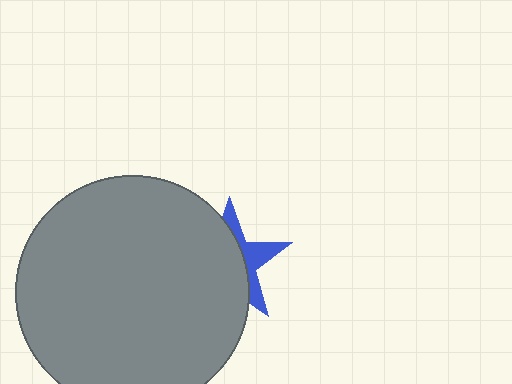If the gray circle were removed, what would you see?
You would see the complete blue star.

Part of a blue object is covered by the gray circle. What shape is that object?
It is a star.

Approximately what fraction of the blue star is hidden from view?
Roughly 66% of the blue star is hidden behind the gray circle.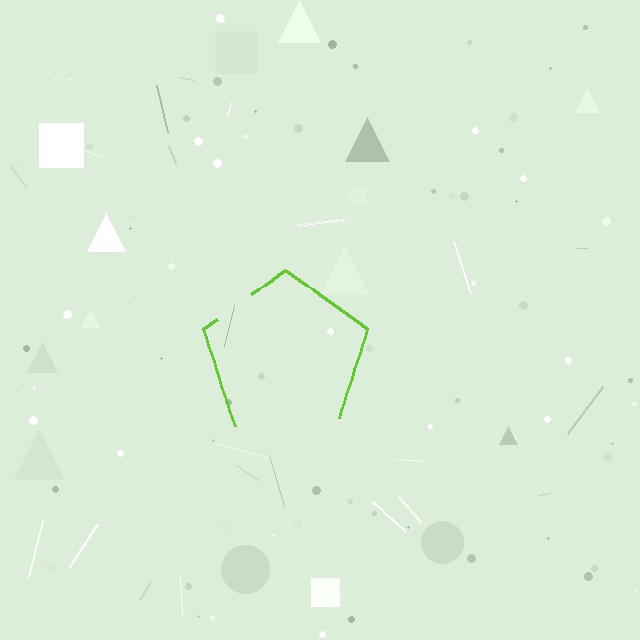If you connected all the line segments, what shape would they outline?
They would outline a pentagon.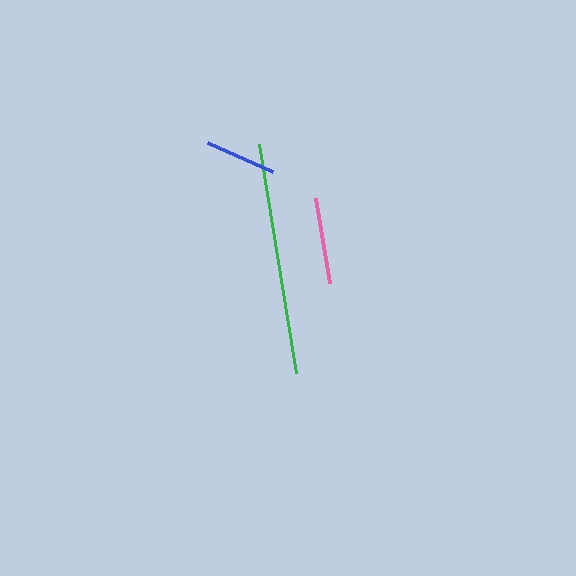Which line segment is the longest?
The green line is the longest at approximately 232 pixels.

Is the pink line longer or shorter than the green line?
The green line is longer than the pink line.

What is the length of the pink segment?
The pink segment is approximately 87 pixels long.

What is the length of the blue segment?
The blue segment is approximately 72 pixels long.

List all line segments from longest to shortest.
From longest to shortest: green, pink, blue.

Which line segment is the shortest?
The blue line is the shortest at approximately 72 pixels.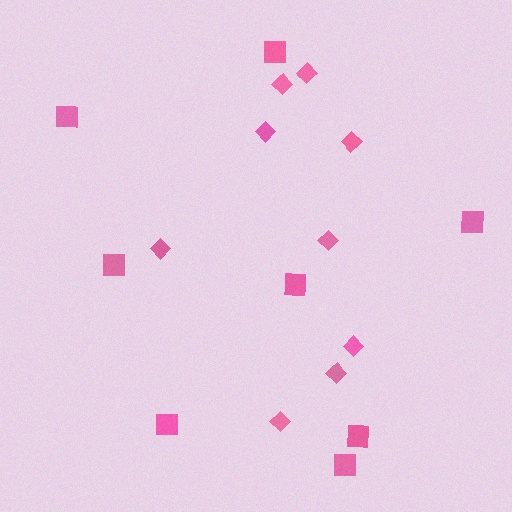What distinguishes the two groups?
There are 2 groups: one group of diamonds (9) and one group of squares (8).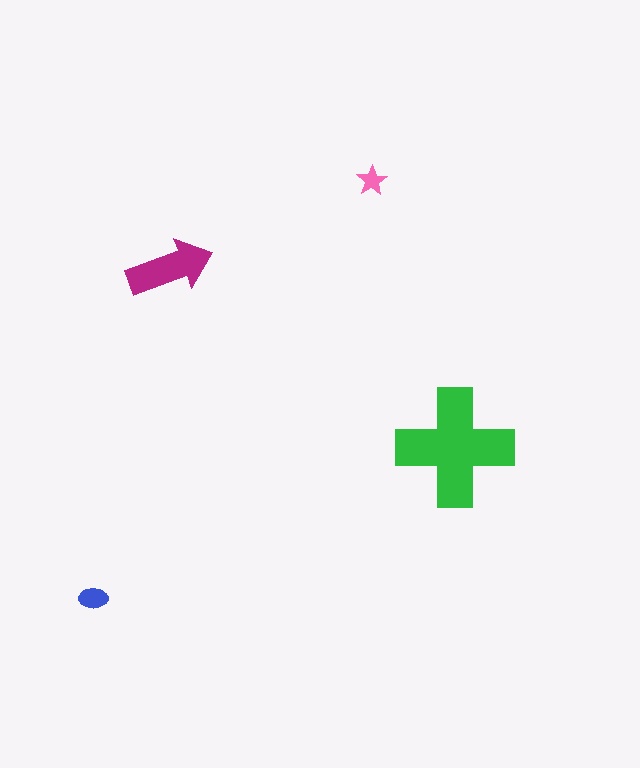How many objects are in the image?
There are 4 objects in the image.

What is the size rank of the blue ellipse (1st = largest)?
3rd.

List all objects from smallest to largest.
The pink star, the blue ellipse, the magenta arrow, the green cross.